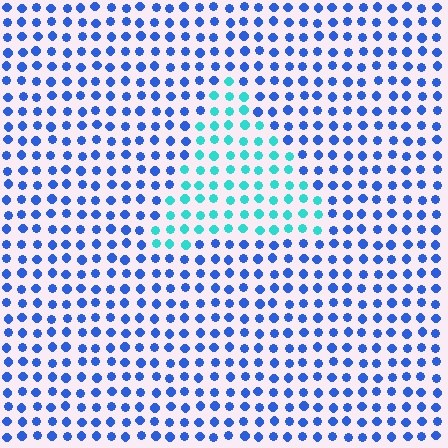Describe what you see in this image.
The image is filled with small blue elements in a uniform arrangement. A triangle-shaped region is visible where the elements are tinted to a slightly different hue, forming a subtle color boundary.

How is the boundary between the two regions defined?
The boundary is defined purely by a slight shift in hue (about 47 degrees). Spacing, size, and orientation are identical on both sides.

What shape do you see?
I see a triangle.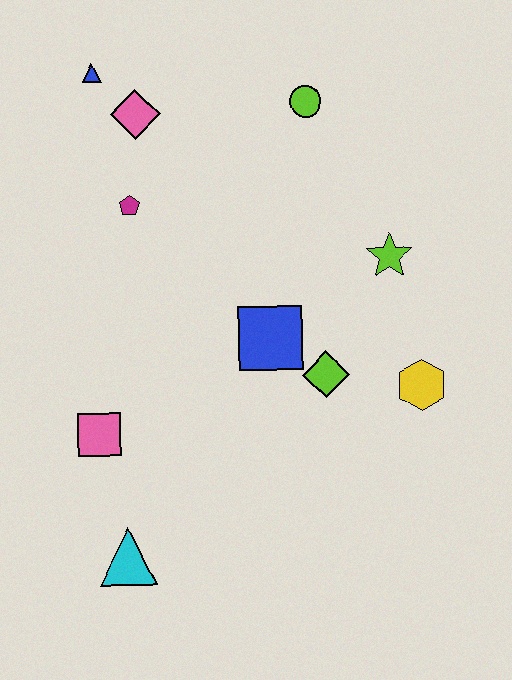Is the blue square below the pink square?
No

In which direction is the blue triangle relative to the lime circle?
The blue triangle is to the left of the lime circle.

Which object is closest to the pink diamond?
The blue triangle is closest to the pink diamond.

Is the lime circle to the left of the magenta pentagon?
No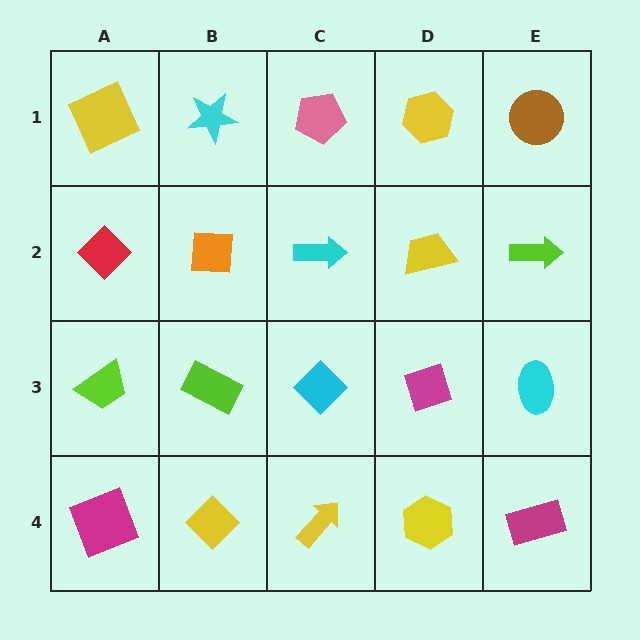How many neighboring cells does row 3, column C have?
4.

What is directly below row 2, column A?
A lime trapezoid.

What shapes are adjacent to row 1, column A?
A red diamond (row 2, column A), a cyan star (row 1, column B).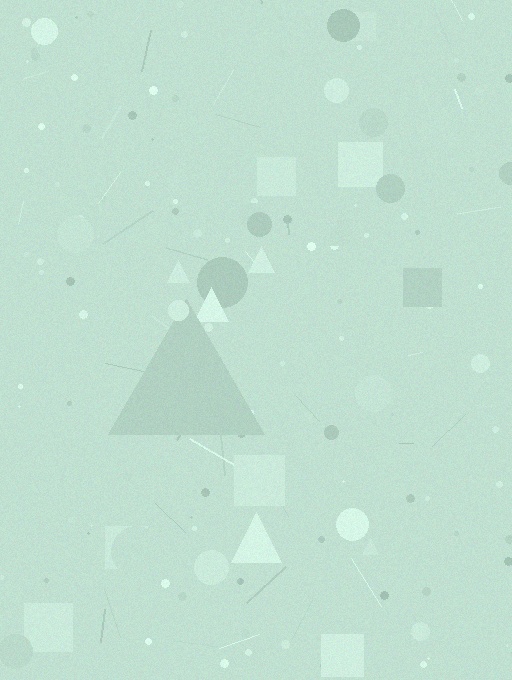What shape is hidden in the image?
A triangle is hidden in the image.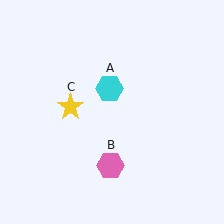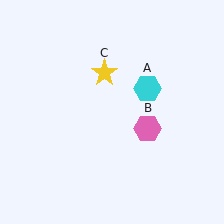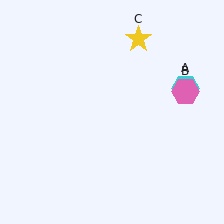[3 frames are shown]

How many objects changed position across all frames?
3 objects changed position: cyan hexagon (object A), pink hexagon (object B), yellow star (object C).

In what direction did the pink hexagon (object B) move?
The pink hexagon (object B) moved up and to the right.